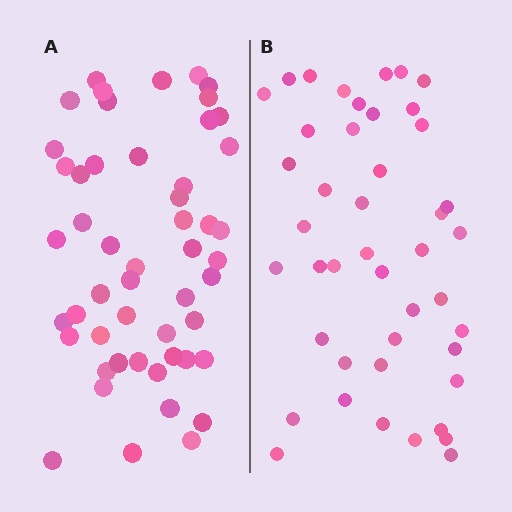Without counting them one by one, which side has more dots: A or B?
Region A (the left region) has more dots.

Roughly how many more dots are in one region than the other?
Region A has roughly 8 or so more dots than region B.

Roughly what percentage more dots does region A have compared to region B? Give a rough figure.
About 15% more.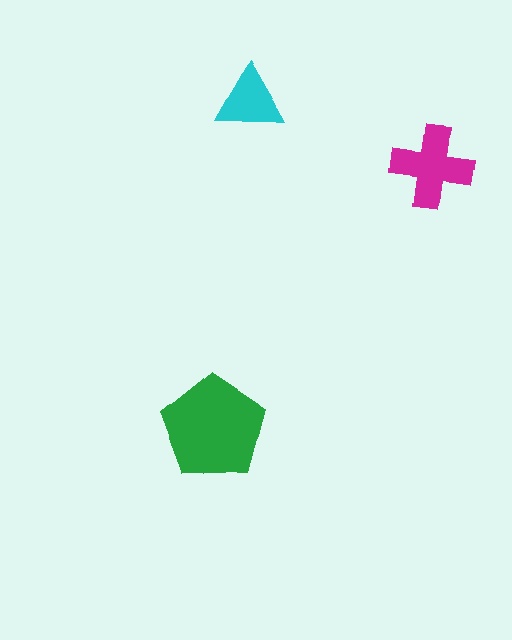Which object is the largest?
The green pentagon.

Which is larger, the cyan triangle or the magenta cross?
The magenta cross.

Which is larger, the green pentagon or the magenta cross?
The green pentagon.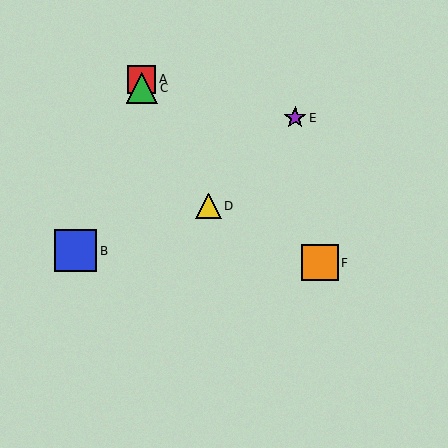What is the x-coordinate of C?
Object C is at x≈142.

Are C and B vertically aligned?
No, C is at x≈142 and B is at x≈76.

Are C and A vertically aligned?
Yes, both are at x≈142.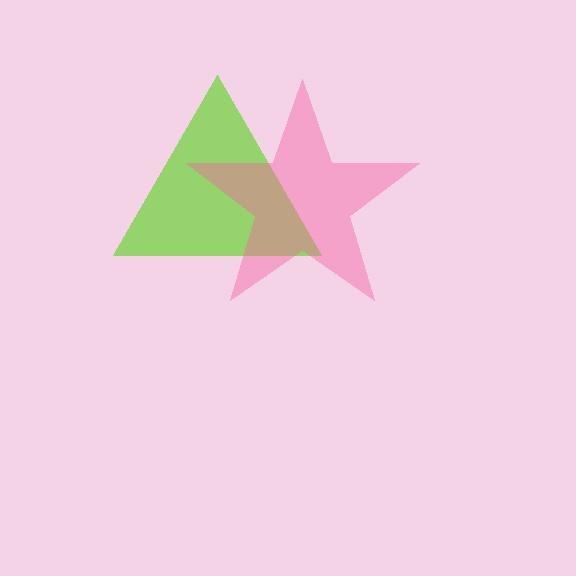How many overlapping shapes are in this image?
There are 2 overlapping shapes in the image.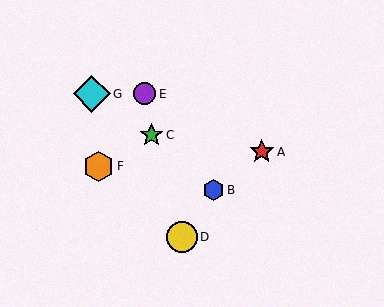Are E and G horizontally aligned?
Yes, both are at y≈94.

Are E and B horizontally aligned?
No, E is at y≈94 and B is at y≈190.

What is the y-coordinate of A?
Object A is at y≈152.